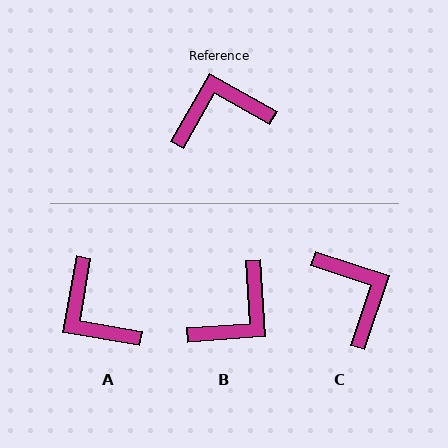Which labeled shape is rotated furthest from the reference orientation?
B, about 147 degrees away.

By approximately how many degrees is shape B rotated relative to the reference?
Approximately 147 degrees clockwise.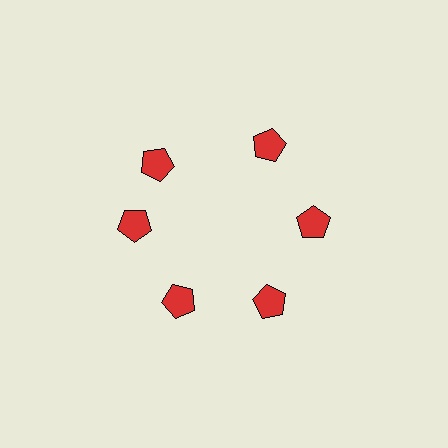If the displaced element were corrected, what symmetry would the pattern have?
It would have 6-fold rotational symmetry — the pattern would map onto itself every 60 degrees.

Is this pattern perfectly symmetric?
No. The 6 red pentagons are arranged in a ring, but one element near the 11 o'clock position is rotated out of alignment along the ring, breaking the 6-fold rotational symmetry.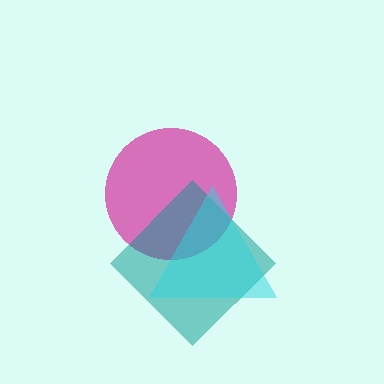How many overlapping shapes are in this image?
There are 3 overlapping shapes in the image.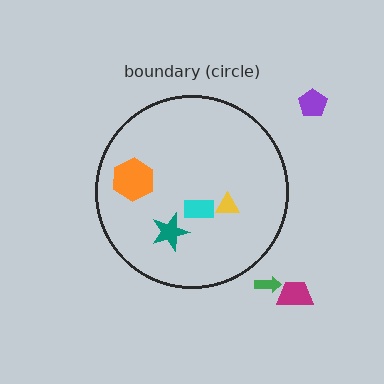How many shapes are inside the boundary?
4 inside, 3 outside.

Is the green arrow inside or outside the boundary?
Outside.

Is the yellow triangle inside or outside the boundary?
Inside.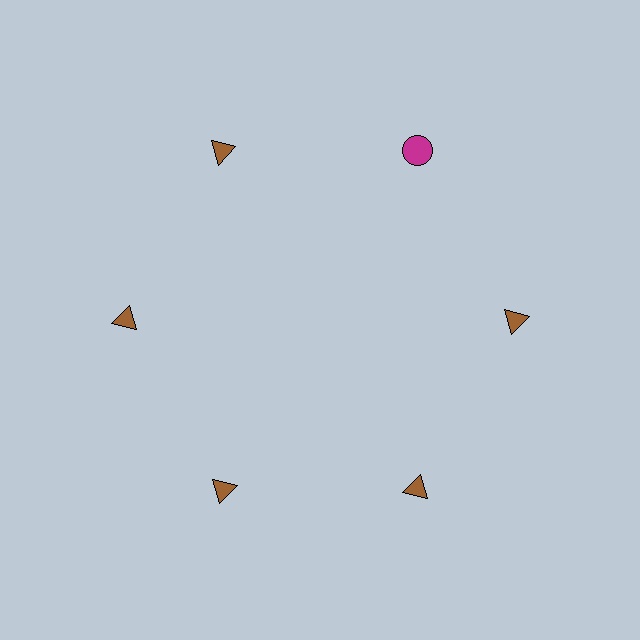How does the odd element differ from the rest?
It differs in both color (magenta instead of brown) and shape (circle instead of triangle).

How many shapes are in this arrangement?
There are 6 shapes arranged in a ring pattern.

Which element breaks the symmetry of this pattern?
The magenta circle at roughly the 1 o'clock position breaks the symmetry. All other shapes are brown triangles.